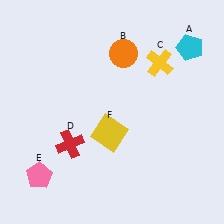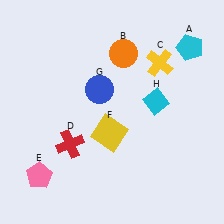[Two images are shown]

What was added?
A blue circle (G), a cyan diamond (H) were added in Image 2.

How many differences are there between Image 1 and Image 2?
There are 2 differences between the two images.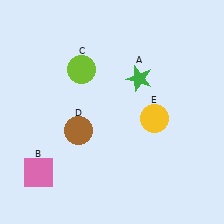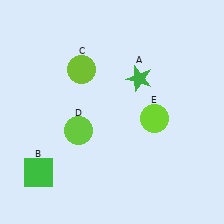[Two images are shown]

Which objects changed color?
B changed from pink to green. D changed from brown to lime. E changed from yellow to lime.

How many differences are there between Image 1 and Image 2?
There are 3 differences between the two images.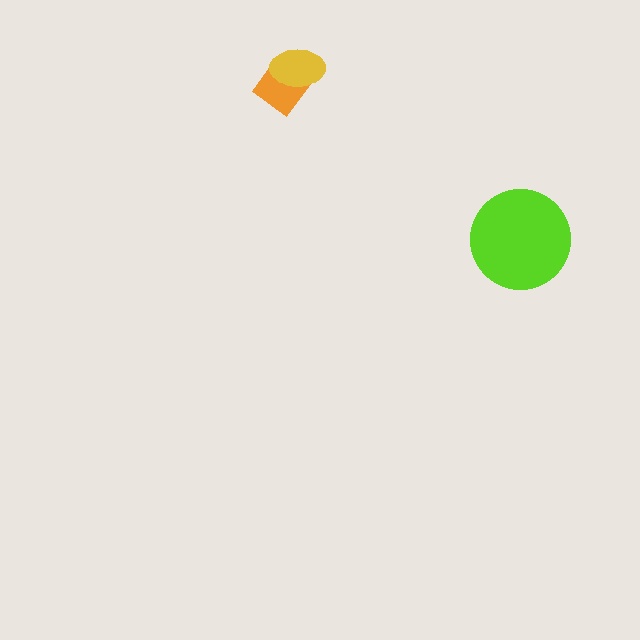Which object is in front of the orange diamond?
The yellow ellipse is in front of the orange diamond.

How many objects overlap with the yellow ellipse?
1 object overlaps with the yellow ellipse.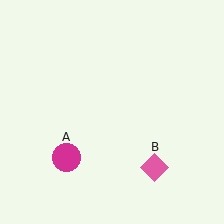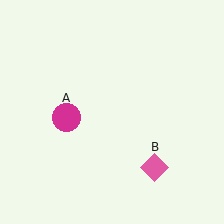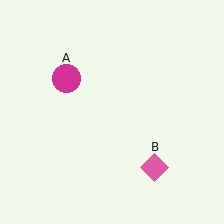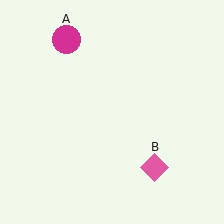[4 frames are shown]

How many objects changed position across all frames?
1 object changed position: magenta circle (object A).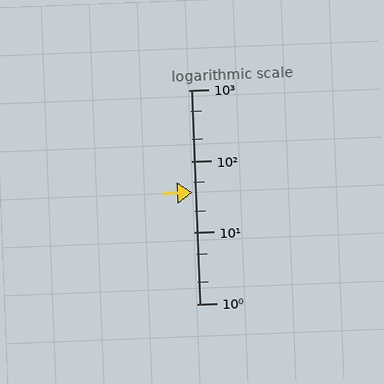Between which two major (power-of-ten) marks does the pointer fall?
The pointer is between 10 and 100.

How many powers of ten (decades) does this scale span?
The scale spans 3 decades, from 1 to 1000.